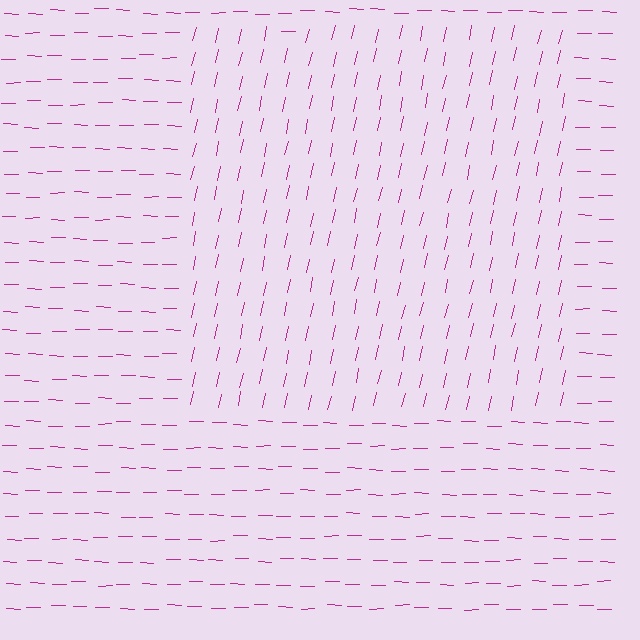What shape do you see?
I see a rectangle.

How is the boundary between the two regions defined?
The boundary is defined purely by a change in line orientation (approximately 79 degrees difference). All lines are the same color and thickness.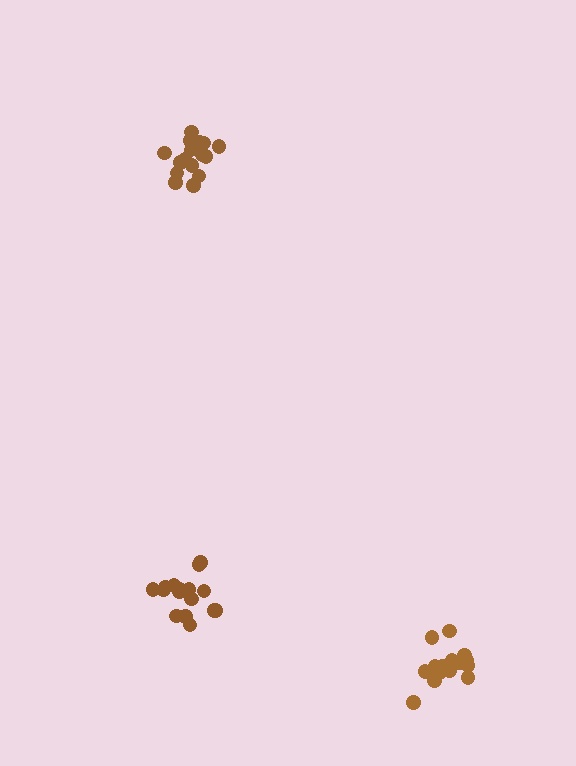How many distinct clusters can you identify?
There are 3 distinct clusters.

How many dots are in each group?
Group 1: 16 dots, Group 2: 17 dots, Group 3: 16 dots (49 total).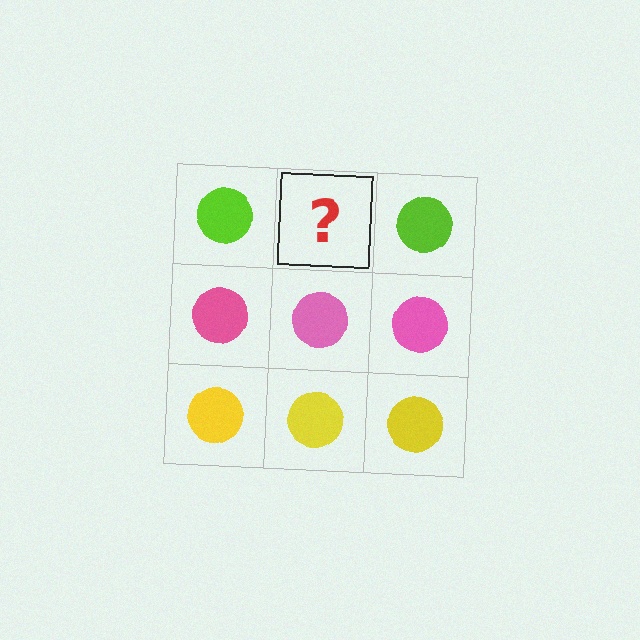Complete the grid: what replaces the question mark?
The question mark should be replaced with a lime circle.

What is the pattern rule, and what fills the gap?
The rule is that each row has a consistent color. The gap should be filled with a lime circle.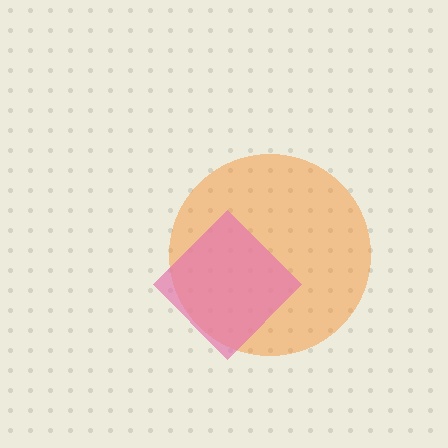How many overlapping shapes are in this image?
There are 2 overlapping shapes in the image.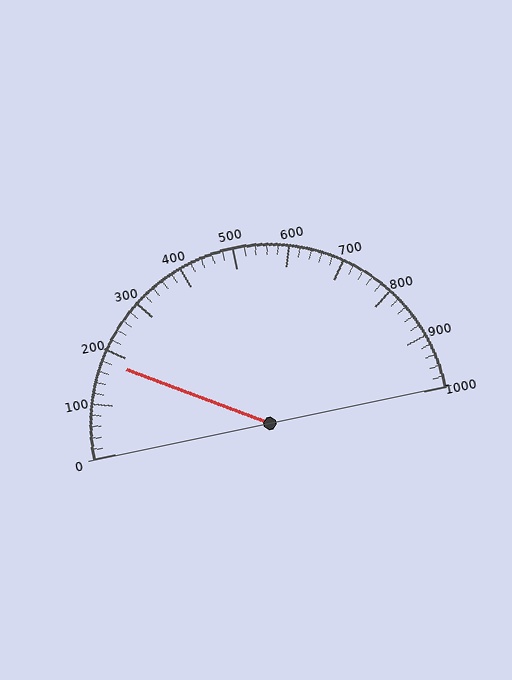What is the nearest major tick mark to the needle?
The nearest major tick mark is 200.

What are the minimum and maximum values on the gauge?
The gauge ranges from 0 to 1000.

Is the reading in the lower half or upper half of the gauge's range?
The reading is in the lower half of the range (0 to 1000).